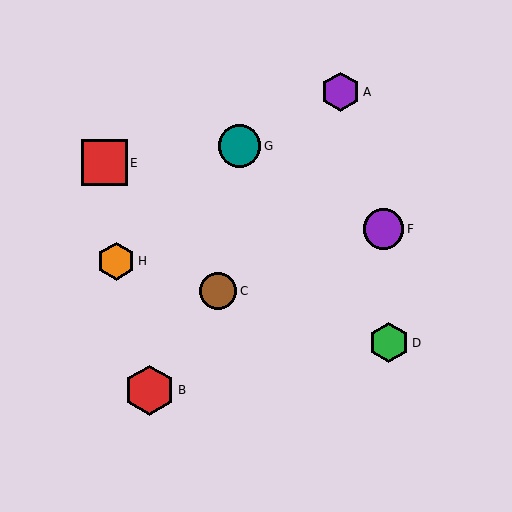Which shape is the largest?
The red hexagon (labeled B) is the largest.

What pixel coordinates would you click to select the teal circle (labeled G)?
Click at (239, 146) to select the teal circle G.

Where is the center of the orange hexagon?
The center of the orange hexagon is at (116, 261).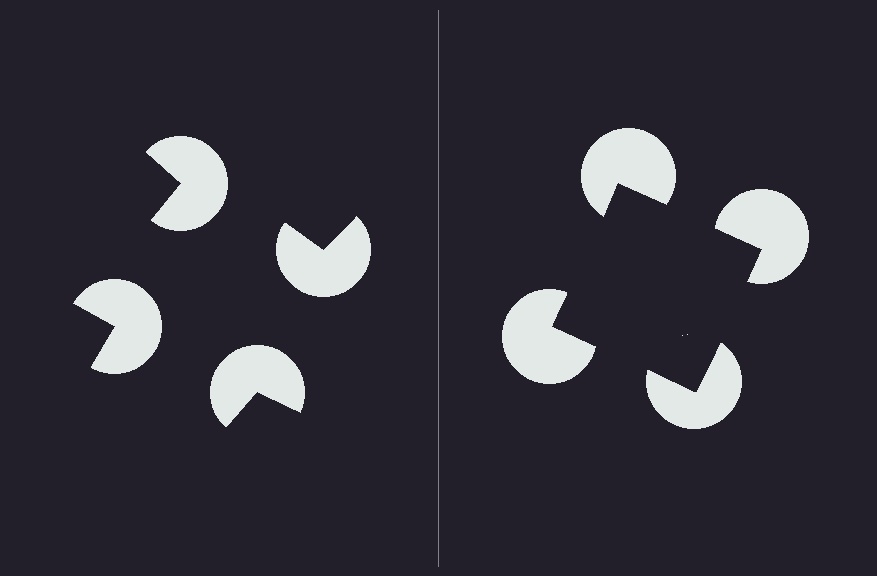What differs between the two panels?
The pac-man discs are positioned identically on both sides; only the wedge orientations differ. On the right they align to a square; on the left they are misaligned.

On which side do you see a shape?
An illusory square appears on the right side. On the left side the wedge cuts are rotated, so no coherent shape forms.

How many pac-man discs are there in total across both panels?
8 — 4 on each side.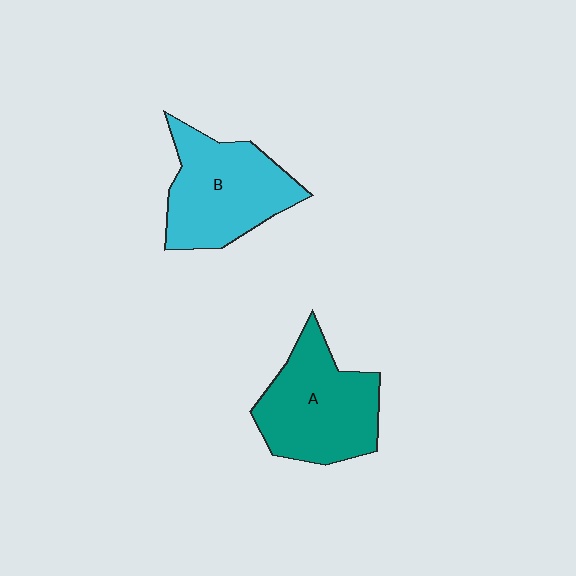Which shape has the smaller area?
Shape B (cyan).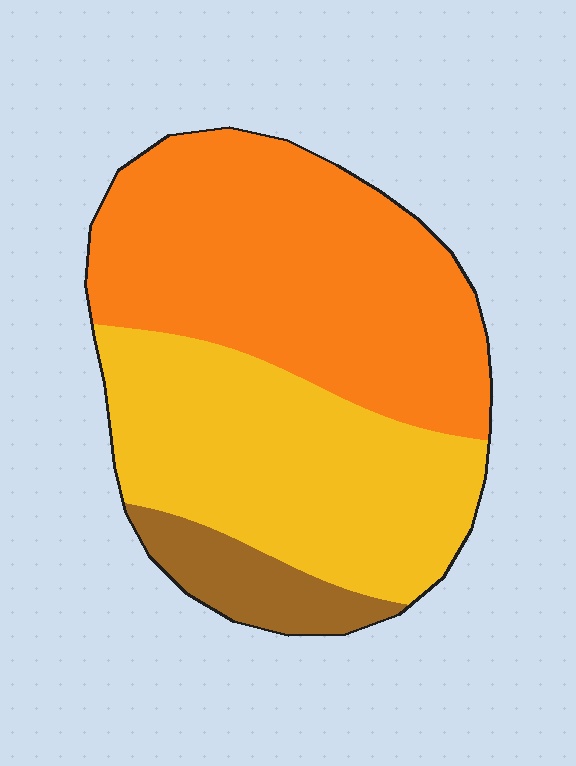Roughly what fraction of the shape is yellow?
Yellow covers 41% of the shape.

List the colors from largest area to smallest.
From largest to smallest: orange, yellow, brown.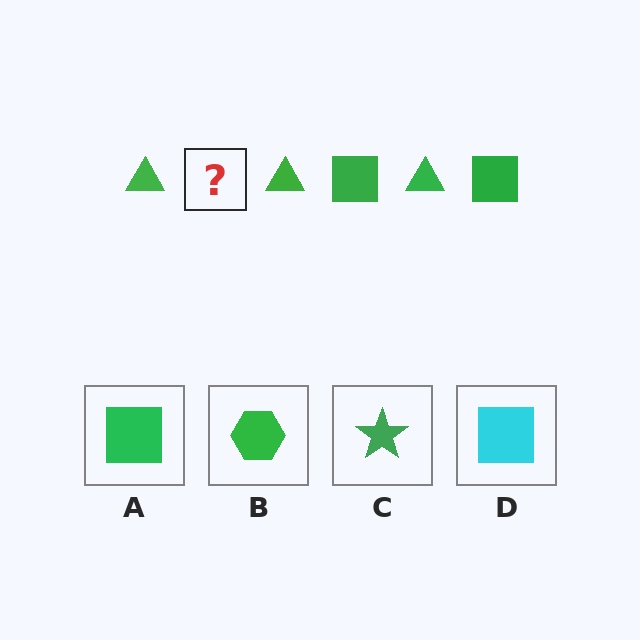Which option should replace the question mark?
Option A.